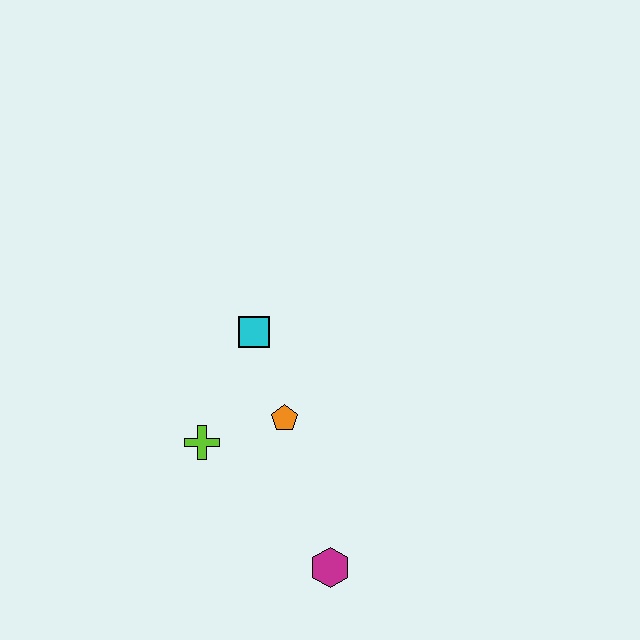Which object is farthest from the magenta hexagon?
The cyan square is farthest from the magenta hexagon.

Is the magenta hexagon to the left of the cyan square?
No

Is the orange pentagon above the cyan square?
No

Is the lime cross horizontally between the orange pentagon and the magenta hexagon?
No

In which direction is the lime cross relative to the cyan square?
The lime cross is below the cyan square.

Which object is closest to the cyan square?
The orange pentagon is closest to the cyan square.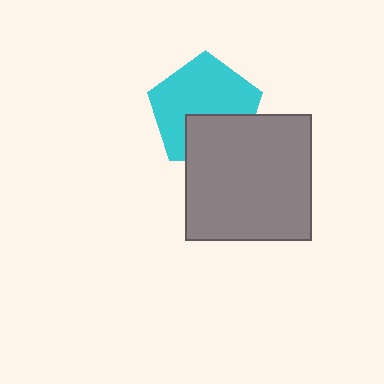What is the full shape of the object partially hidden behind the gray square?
The partially hidden object is a cyan pentagon.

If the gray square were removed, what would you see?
You would see the complete cyan pentagon.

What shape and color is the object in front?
The object in front is a gray square.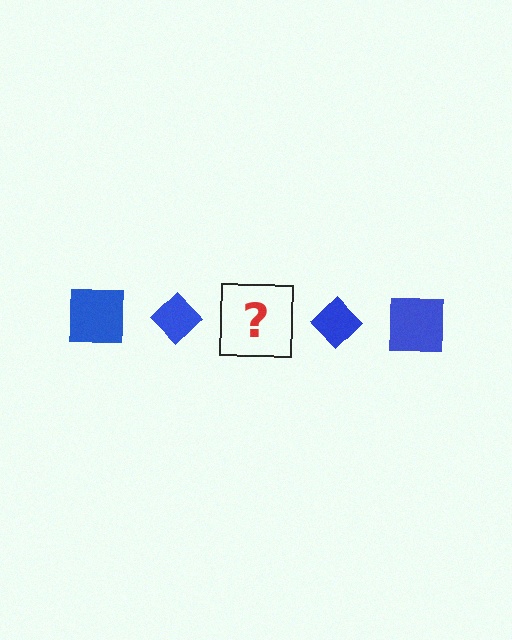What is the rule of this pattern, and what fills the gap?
The rule is that the pattern cycles through square, diamond shapes in blue. The gap should be filled with a blue square.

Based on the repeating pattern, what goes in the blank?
The blank should be a blue square.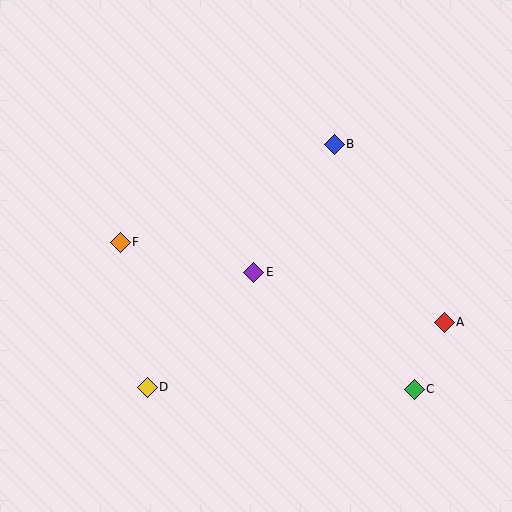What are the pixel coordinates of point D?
Point D is at (147, 387).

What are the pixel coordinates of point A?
Point A is at (444, 322).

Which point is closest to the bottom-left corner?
Point D is closest to the bottom-left corner.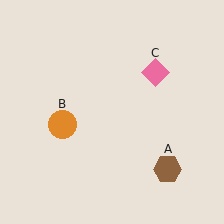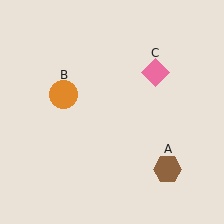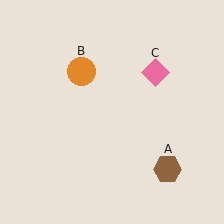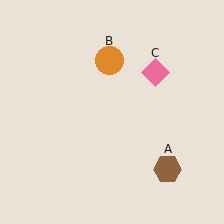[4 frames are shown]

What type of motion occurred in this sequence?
The orange circle (object B) rotated clockwise around the center of the scene.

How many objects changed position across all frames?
1 object changed position: orange circle (object B).